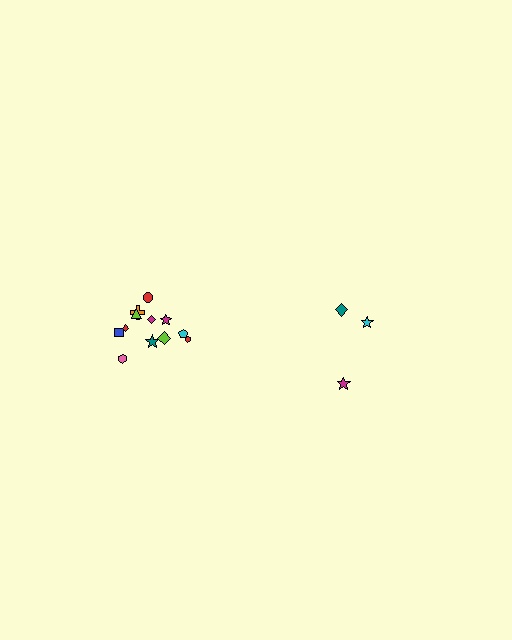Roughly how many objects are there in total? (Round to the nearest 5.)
Roughly 15 objects in total.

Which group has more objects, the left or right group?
The left group.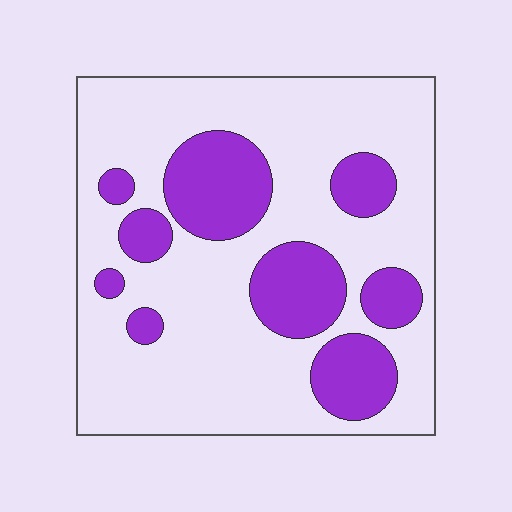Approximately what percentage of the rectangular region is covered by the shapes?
Approximately 25%.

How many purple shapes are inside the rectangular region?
9.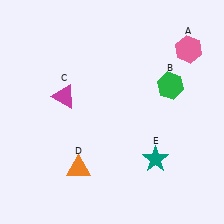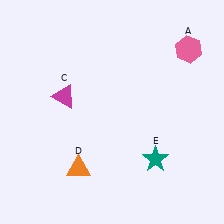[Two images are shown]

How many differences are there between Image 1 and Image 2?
There is 1 difference between the two images.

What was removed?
The green hexagon (B) was removed in Image 2.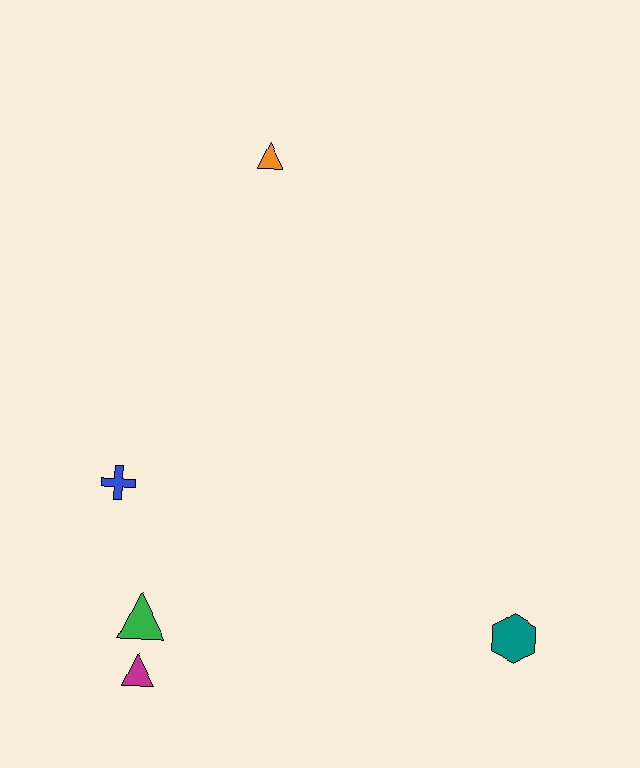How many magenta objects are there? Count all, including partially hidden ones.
There is 1 magenta object.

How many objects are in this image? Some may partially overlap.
There are 5 objects.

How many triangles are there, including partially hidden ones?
There are 3 triangles.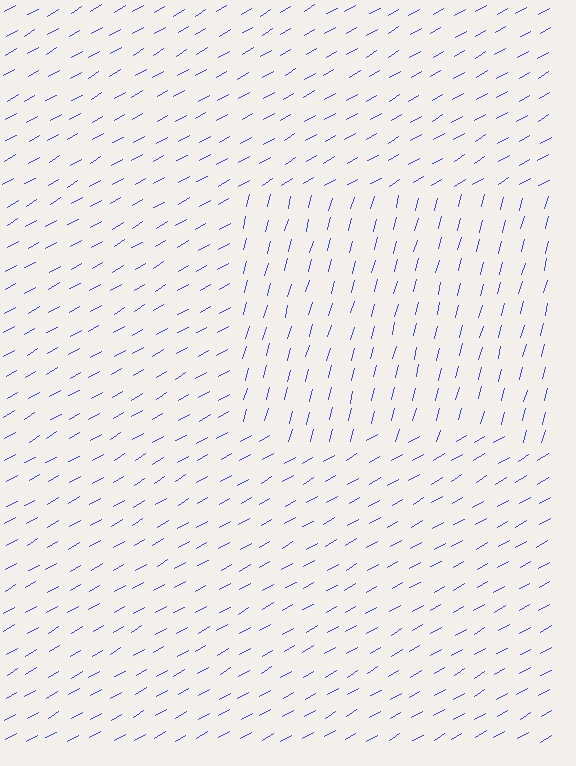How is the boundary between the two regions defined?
The boundary is defined purely by a change in line orientation (approximately 45 degrees difference). All lines are the same color and thickness.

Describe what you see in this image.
The image is filled with small blue line segments. A rectangle region in the image has lines oriented differently from the surrounding lines, creating a visible texture boundary.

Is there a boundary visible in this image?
Yes, there is a texture boundary formed by a change in line orientation.